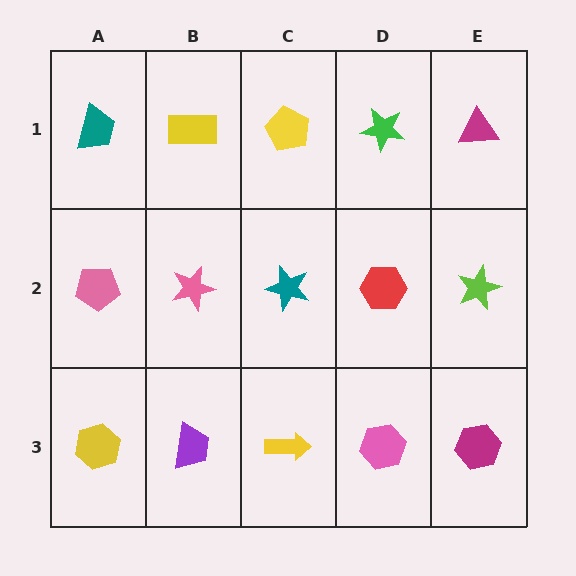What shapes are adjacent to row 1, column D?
A red hexagon (row 2, column D), a yellow pentagon (row 1, column C), a magenta triangle (row 1, column E).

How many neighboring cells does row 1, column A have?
2.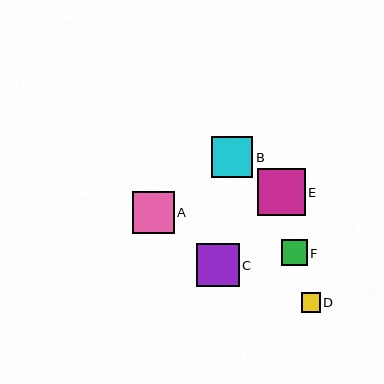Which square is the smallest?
Square D is the smallest with a size of approximately 19 pixels.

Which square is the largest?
Square E is the largest with a size of approximately 47 pixels.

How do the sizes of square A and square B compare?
Square A and square B are approximately the same size.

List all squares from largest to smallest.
From largest to smallest: E, C, A, B, F, D.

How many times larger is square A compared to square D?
Square A is approximately 2.2 times the size of square D.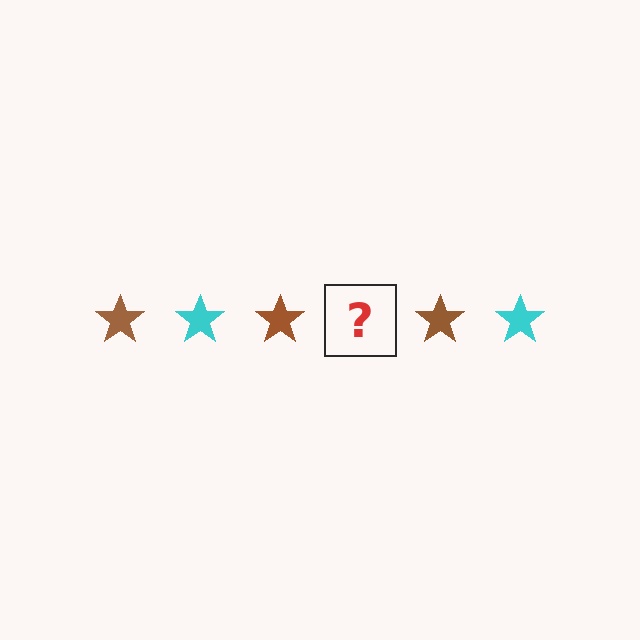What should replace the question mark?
The question mark should be replaced with a cyan star.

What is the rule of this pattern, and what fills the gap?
The rule is that the pattern cycles through brown, cyan stars. The gap should be filled with a cyan star.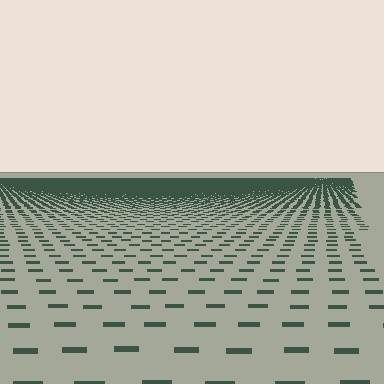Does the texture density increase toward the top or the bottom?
Density increases toward the top.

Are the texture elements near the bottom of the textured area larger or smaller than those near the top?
Larger. Near the bottom, elements are closer to the viewer and appear at a bigger on-screen size.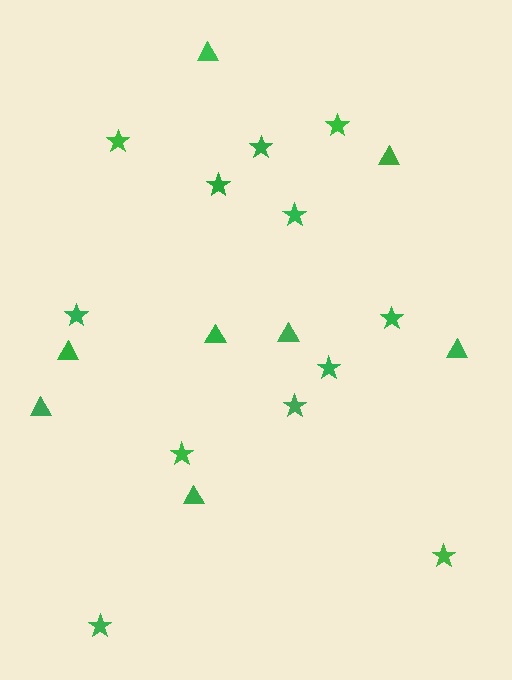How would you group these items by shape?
There are 2 groups: one group of stars (12) and one group of triangles (8).